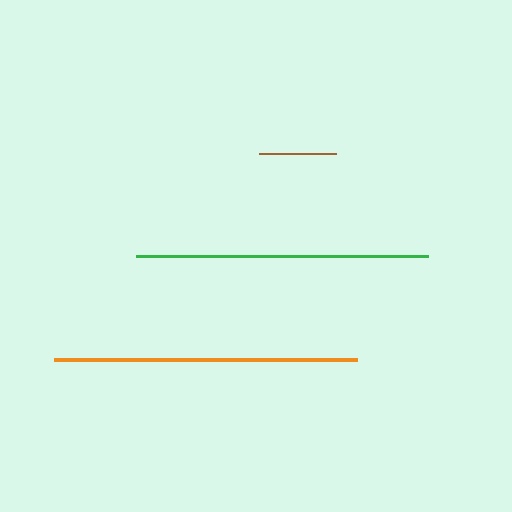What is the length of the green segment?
The green segment is approximately 292 pixels long.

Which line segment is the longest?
The orange line is the longest at approximately 303 pixels.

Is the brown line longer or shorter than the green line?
The green line is longer than the brown line.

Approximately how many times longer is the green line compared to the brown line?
The green line is approximately 3.7 times the length of the brown line.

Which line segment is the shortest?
The brown line is the shortest at approximately 78 pixels.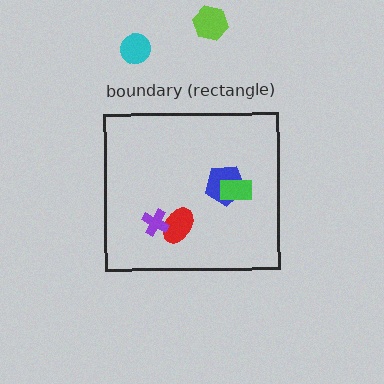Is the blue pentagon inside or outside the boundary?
Inside.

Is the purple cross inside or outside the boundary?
Inside.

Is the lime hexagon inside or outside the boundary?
Outside.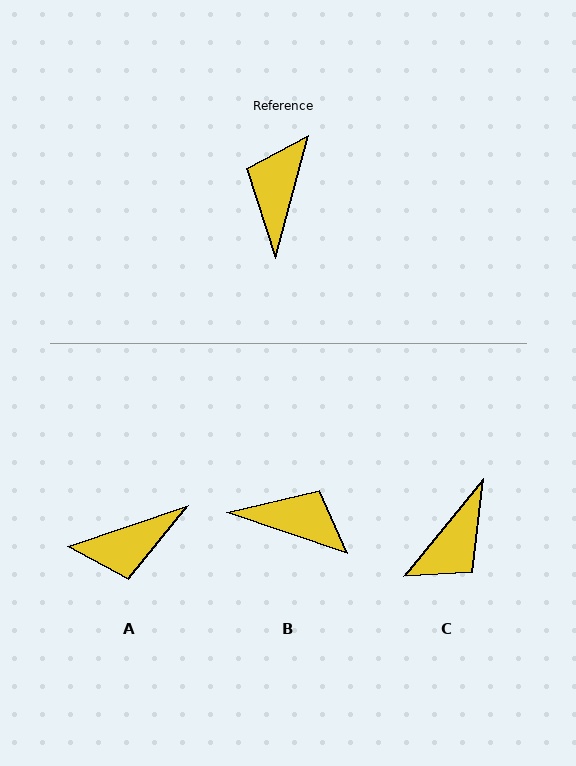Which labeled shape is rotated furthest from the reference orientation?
C, about 156 degrees away.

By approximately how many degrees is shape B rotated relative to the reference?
Approximately 94 degrees clockwise.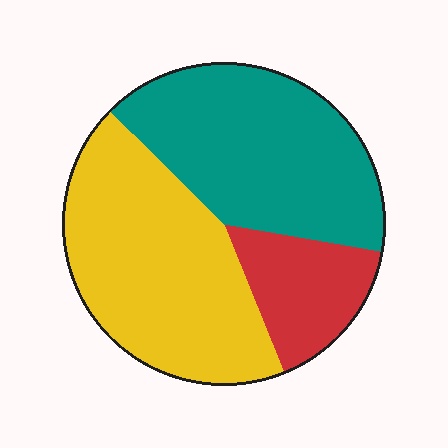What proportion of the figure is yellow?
Yellow covers around 45% of the figure.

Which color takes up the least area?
Red, at roughly 15%.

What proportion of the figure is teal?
Teal takes up about two fifths (2/5) of the figure.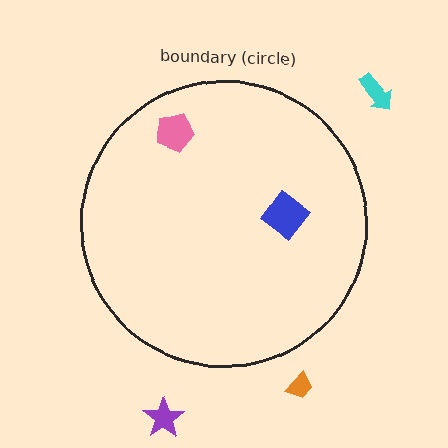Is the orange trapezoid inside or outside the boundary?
Outside.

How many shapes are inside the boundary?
2 inside, 3 outside.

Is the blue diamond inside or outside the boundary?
Inside.